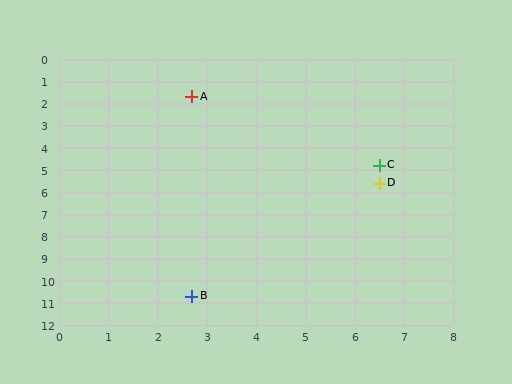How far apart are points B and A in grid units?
Points B and A are about 9.0 grid units apart.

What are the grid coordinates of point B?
Point B is at approximately (2.7, 10.7).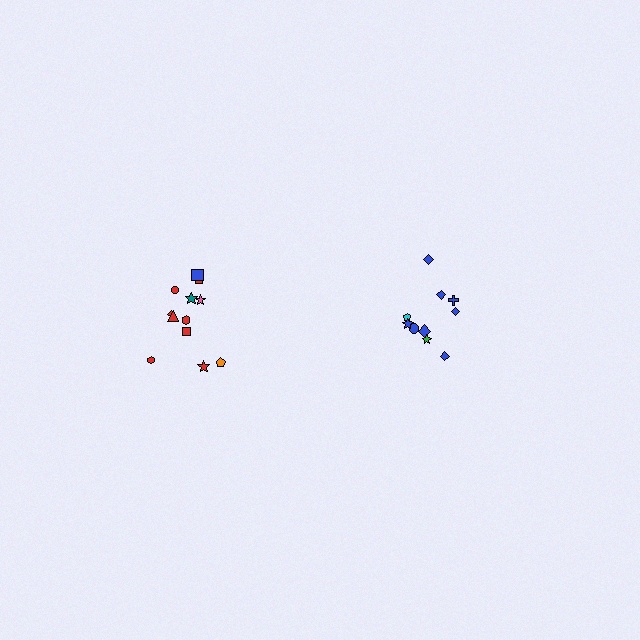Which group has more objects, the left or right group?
The left group.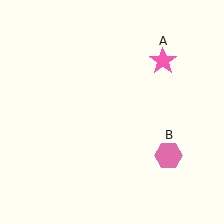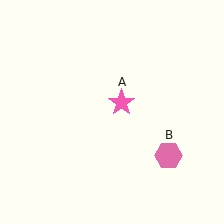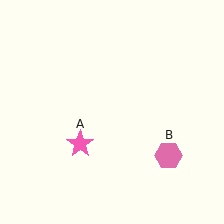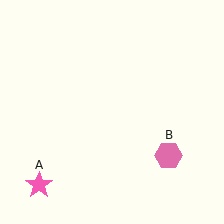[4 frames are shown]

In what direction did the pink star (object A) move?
The pink star (object A) moved down and to the left.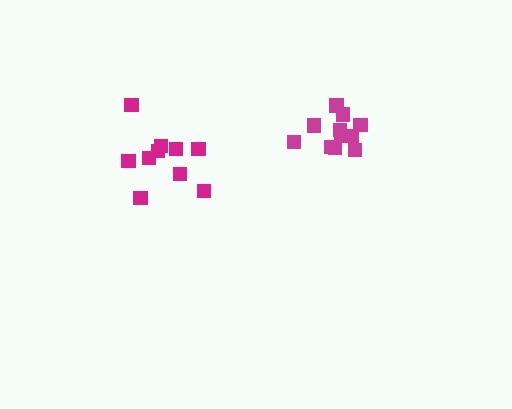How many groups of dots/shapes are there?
There are 2 groups.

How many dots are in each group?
Group 1: 11 dots, Group 2: 10 dots (21 total).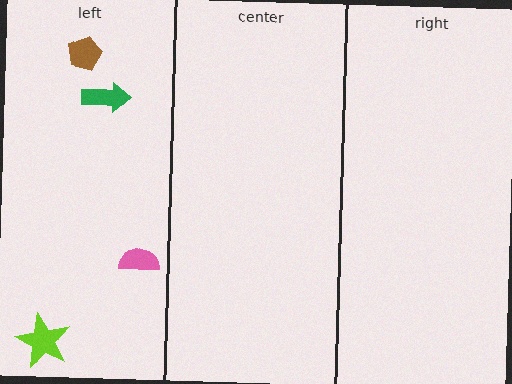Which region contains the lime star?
The left region.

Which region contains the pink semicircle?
The left region.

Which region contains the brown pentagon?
The left region.